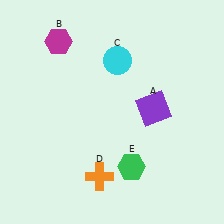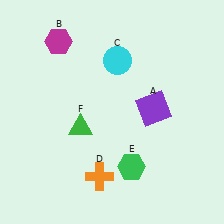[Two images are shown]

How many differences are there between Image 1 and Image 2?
There is 1 difference between the two images.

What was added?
A green triangle (F) was added in Image 2.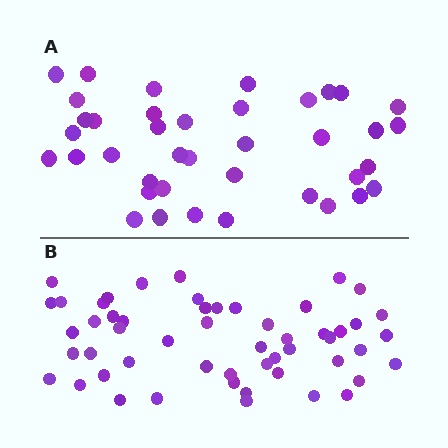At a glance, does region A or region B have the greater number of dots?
Region B (the bottom region) has more dots.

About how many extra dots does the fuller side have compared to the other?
Region B has approximately 15 more dots than region A.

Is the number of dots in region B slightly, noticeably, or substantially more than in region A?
Region B has noticeably more, but not dramatically so. The ratio is roughly 1.4 to 1.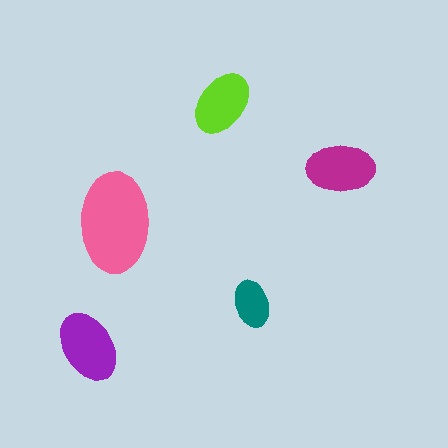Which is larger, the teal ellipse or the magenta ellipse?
The magenta one.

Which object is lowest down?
The purple ellipse is bottommost.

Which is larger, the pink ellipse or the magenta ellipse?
The pink one.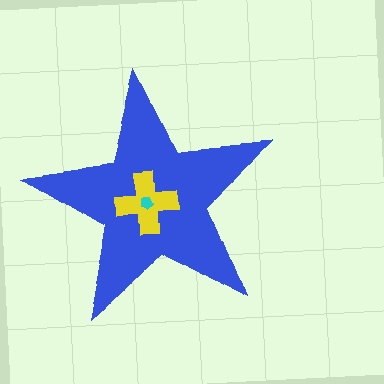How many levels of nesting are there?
3.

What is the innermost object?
The cyan pentagon.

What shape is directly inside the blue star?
The yellow cross.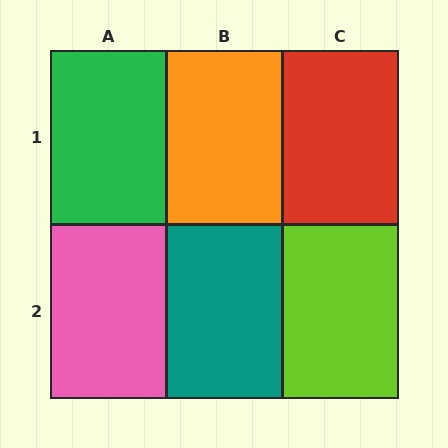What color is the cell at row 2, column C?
Lime.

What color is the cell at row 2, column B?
Teal.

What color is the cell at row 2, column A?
Pink.